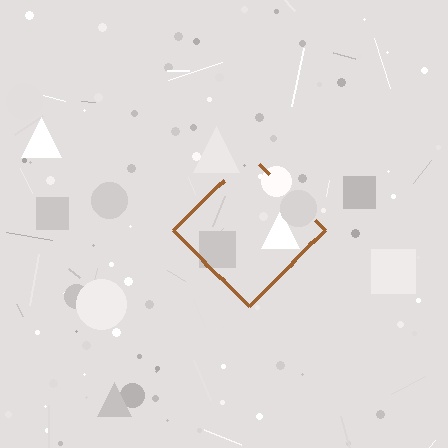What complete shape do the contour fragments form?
The contour fragments form a diamond.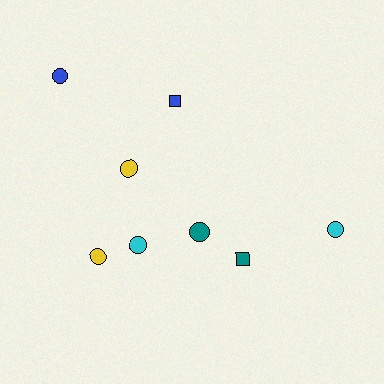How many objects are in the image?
There are 8 objects.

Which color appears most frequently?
Cyan, with 2 objects.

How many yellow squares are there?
There are no yellow squares.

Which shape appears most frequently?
Circle, with 6 objects.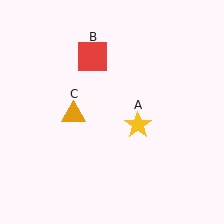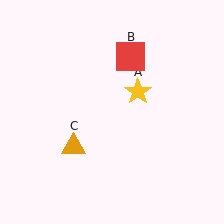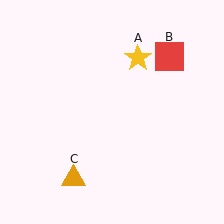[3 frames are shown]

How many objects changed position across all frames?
3 objects changed position: yellow star (object A), red square (object B), orange triangle (object C).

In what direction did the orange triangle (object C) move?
The orange triangle (object C) moved down.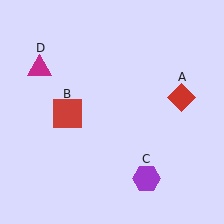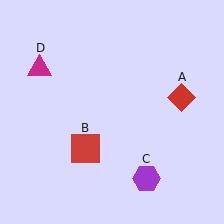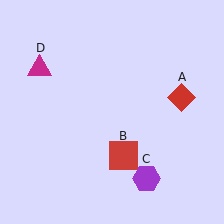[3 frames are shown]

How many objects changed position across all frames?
1 object changed position: red square (object B).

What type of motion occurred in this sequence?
The red square (object B) rotated counterclockwise around the center of the scene.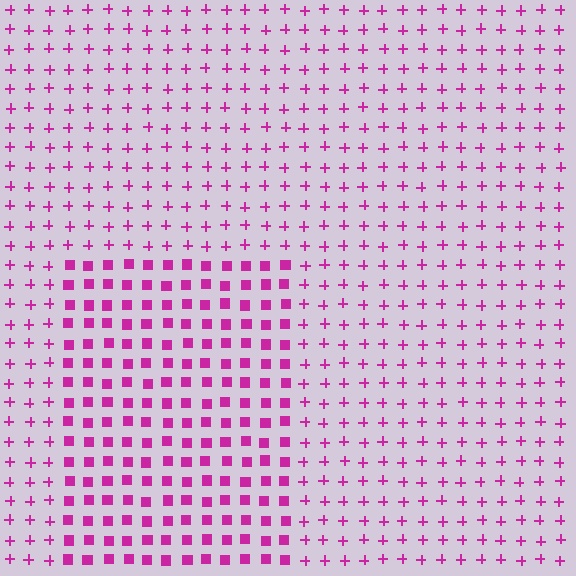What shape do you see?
I see a rectangle.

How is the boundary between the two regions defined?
The boundary is defined by a change in element shape: squares inside vs. plus signs outside. All elements share the same color and spacing.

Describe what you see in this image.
The image is filled with small magenta elements arranged in a uniform grid. A rectangle-shaped region contains squares, while the surrounding area contains plus signs. The boundary is defined purely by the change in element shape.